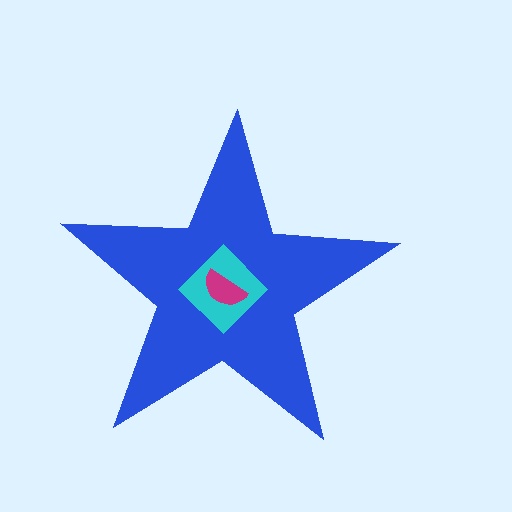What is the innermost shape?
The magenta semicircle.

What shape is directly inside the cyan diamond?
The magenta semicircle.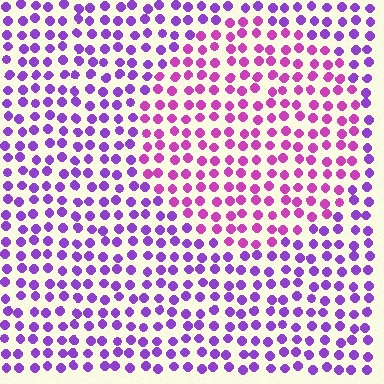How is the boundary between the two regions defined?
The boundary is defined purely by a slight shift in hue (about 34 degrees). Spacing, size, and orientation are identical on both sides.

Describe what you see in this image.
The image is filled with small purple elements in a uniform arrangement. A circle-shaped region is visible where the elements are tinted to a slightly different hue, forming a subtle color boundary.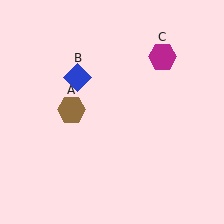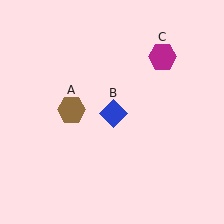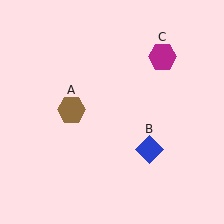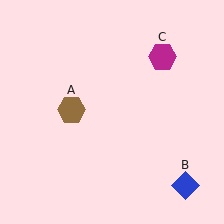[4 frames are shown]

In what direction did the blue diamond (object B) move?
The blue diamond (object B) moved down and to the right.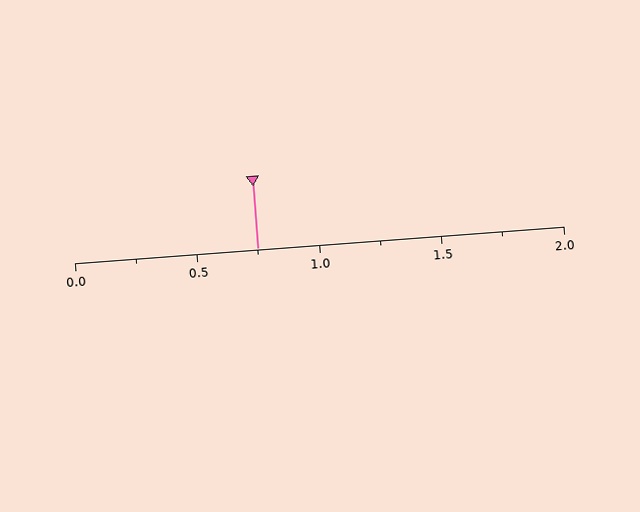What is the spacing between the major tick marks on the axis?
The major ticks are spaced 0.5 apart.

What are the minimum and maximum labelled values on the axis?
The axis runs from 0.0 to 2.0.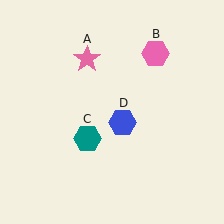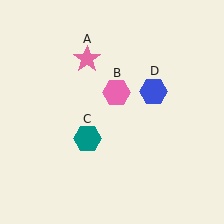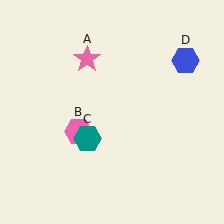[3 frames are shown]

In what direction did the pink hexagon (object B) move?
The pink hexagon (object B) moved down and to the left.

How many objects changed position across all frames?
2 objects changed position: pink hexagon (object B), blue hexagon (object D).